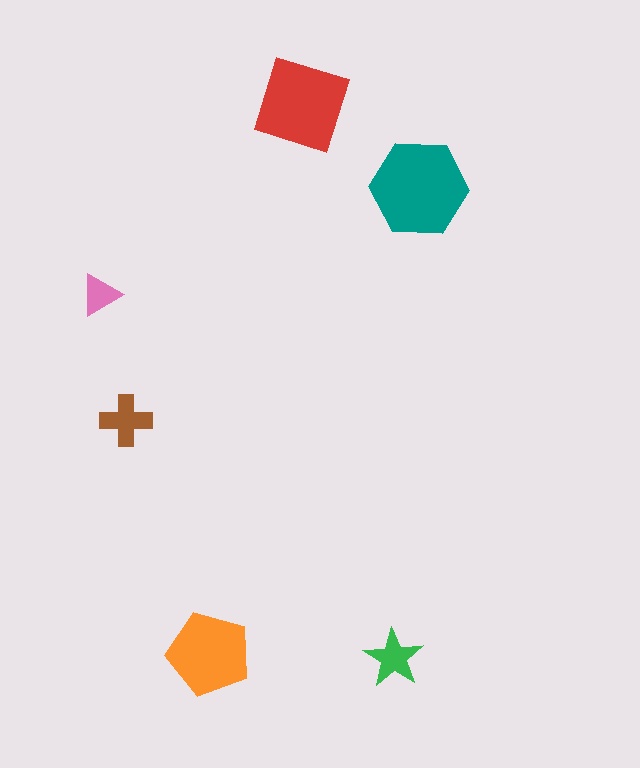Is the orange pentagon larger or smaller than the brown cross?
Larger.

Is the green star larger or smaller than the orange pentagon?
Smaller.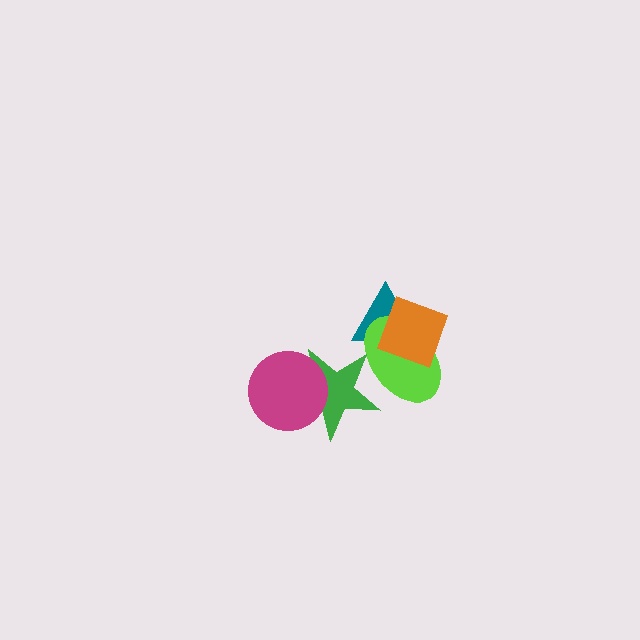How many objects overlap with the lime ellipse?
3 objects overlap with the lime ellipse.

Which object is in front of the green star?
The magenta circle is in front of the green star.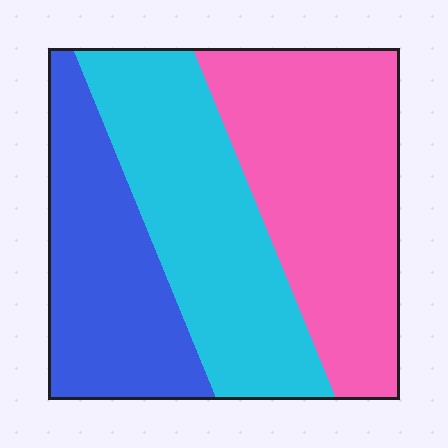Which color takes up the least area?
Blue, at roughly 25%.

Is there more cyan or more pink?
Pink.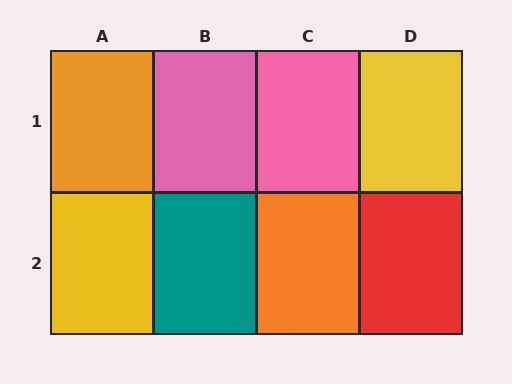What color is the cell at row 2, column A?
Yellow.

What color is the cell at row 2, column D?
Red.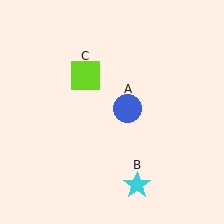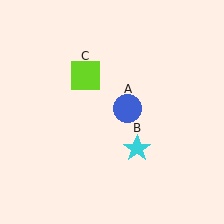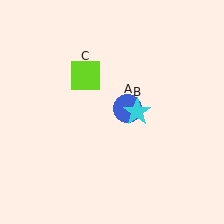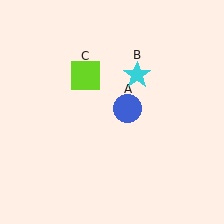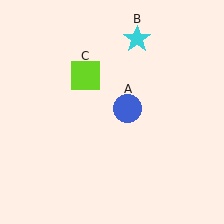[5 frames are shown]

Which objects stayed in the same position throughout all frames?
Blue circle (object A) and lime square (object C) remained stationary.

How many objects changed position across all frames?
1 object changed position: cyan star (object B).